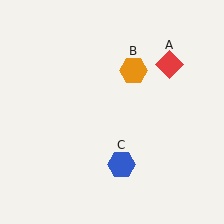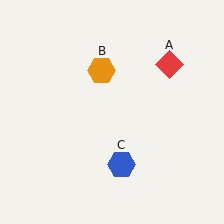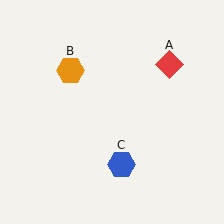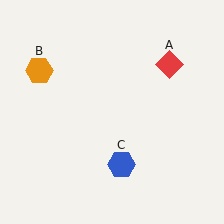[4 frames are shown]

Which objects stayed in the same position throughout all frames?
Red diamond (object A) and blue hexagon (object C) remained stationary.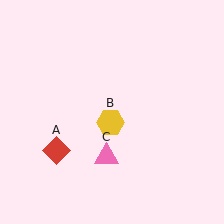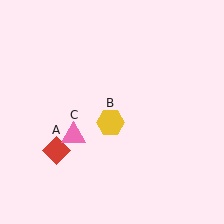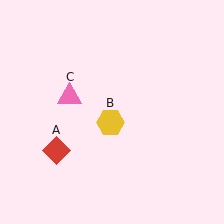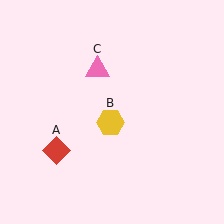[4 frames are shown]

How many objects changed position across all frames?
1 object changed position: pink triangle (object C).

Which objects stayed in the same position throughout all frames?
Red diamond (object A) and yellow hexagon (object B) remained stationary.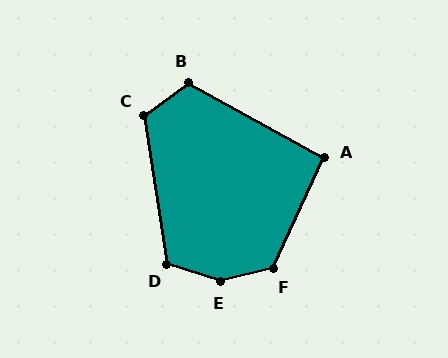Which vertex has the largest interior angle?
E, at approximately 149 degrees.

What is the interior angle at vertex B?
Approximately 115 degrees (obtuse).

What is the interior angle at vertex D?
Approximately 117 degrees (obtuse).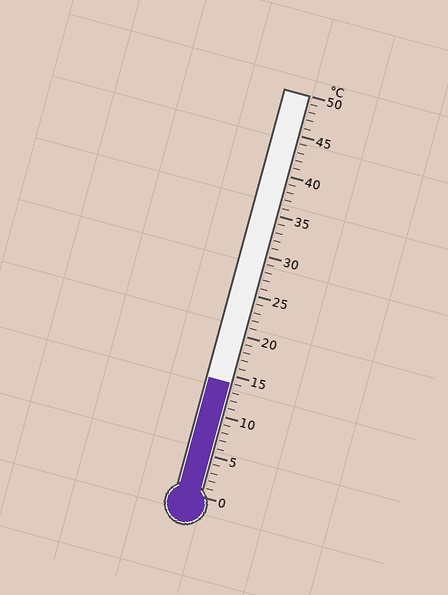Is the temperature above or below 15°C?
The temperature is below 15°C.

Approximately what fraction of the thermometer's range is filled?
The thermometer is filled to approximately 30% of its range.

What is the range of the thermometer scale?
The thermometer scale ranges from 0°C to 50°C.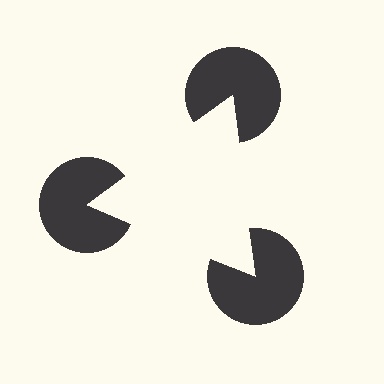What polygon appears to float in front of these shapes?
An illusory triangle — its edges are inferred from the aligned wedge cuts in the pac-man discs, not physically drawn.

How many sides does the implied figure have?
3 sides.